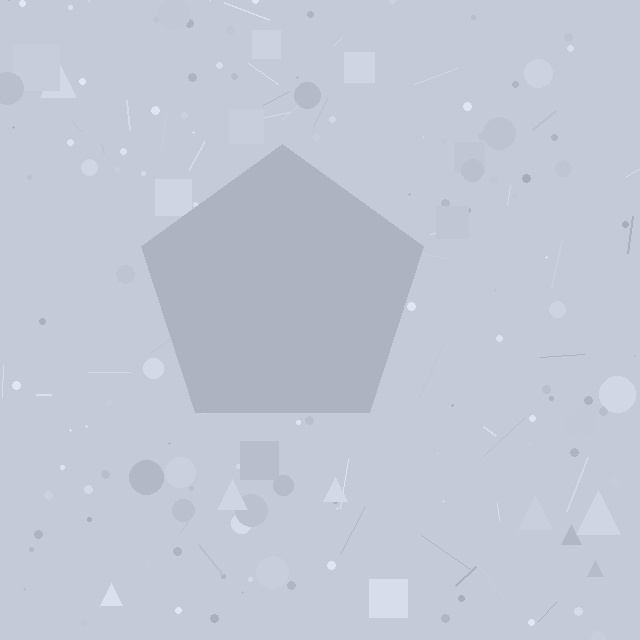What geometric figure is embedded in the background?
A pentagon is embedded in the background.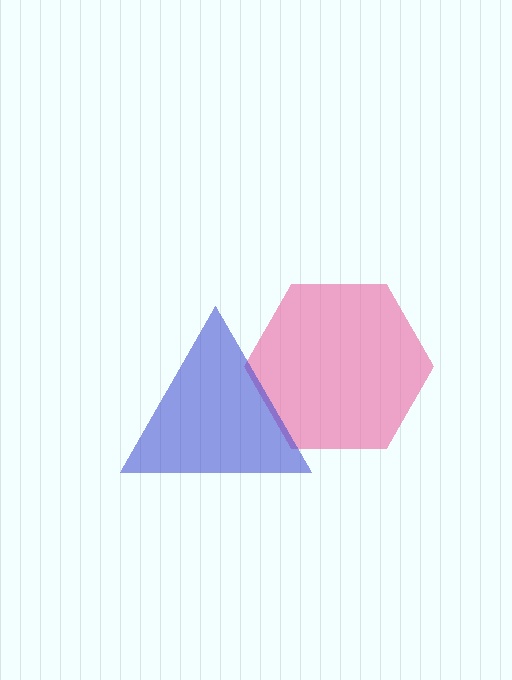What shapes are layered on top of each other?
The layered shapes are: a pink hexagon, a blue triangle.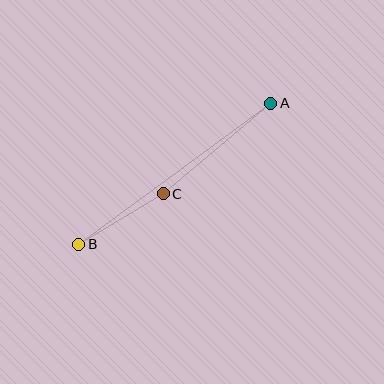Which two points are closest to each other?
Points B and C are closest to each other.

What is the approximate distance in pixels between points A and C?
The distance between A and C is approximately 140 pixels.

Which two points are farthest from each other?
Points A and B are farthest from each other.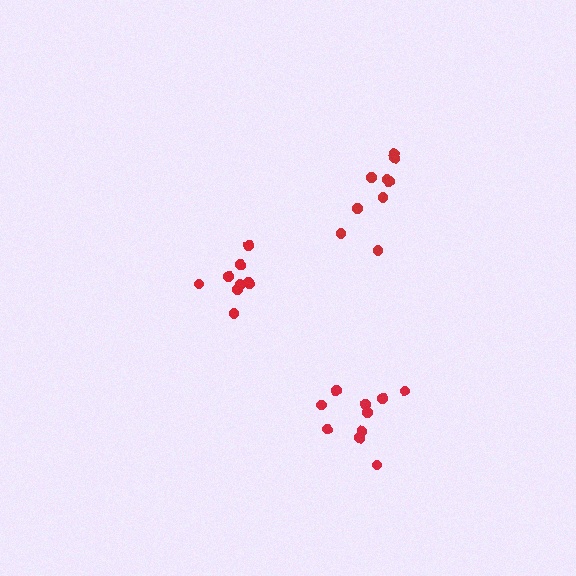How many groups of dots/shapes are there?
There are 3 groups.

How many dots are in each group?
Group 1: 9 dots, Group 2: 10 dots, Group 3: 9 dots (28 total).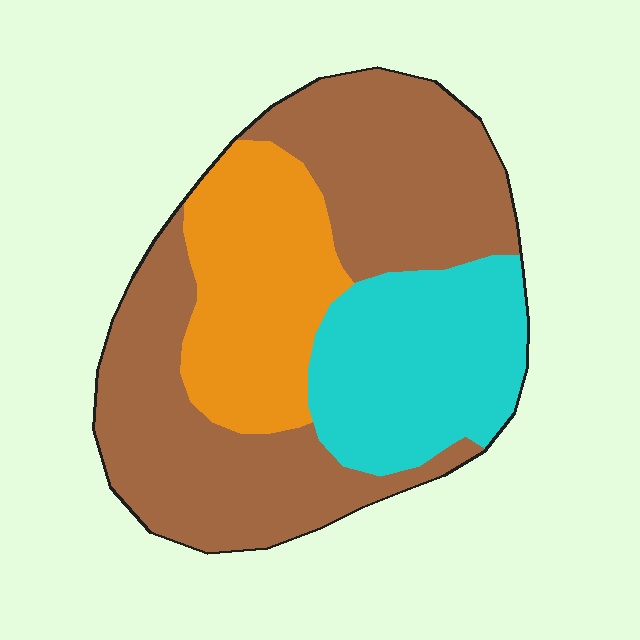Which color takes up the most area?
Brown, at roughly 50%.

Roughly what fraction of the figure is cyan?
Cyan takes up about one quarter (1/4) of the figure.